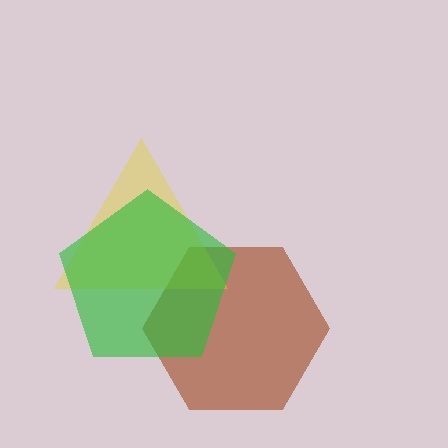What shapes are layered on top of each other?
The layered shapes are: a brown hexagon, a yellow triangle, a green pentagon.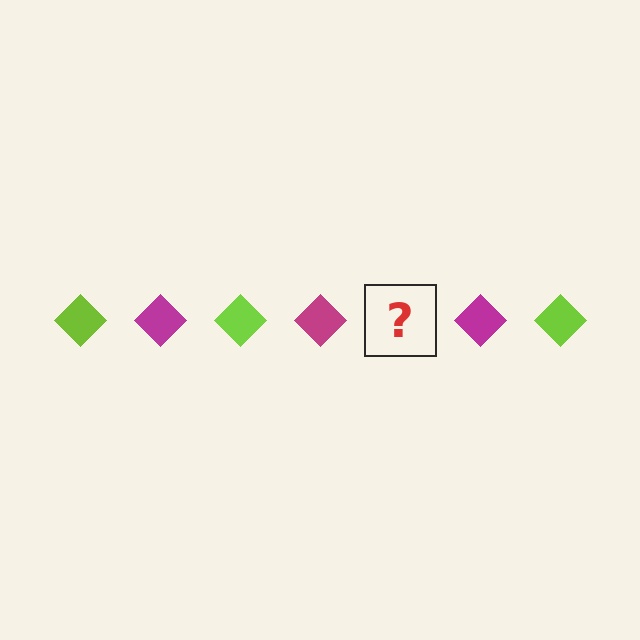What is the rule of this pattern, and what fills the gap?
The rule is that the pattern cycles through lime, magenta diamonds. The gap should be filled with a lime diamond.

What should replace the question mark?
The question mark should be replaced with a lime diamond.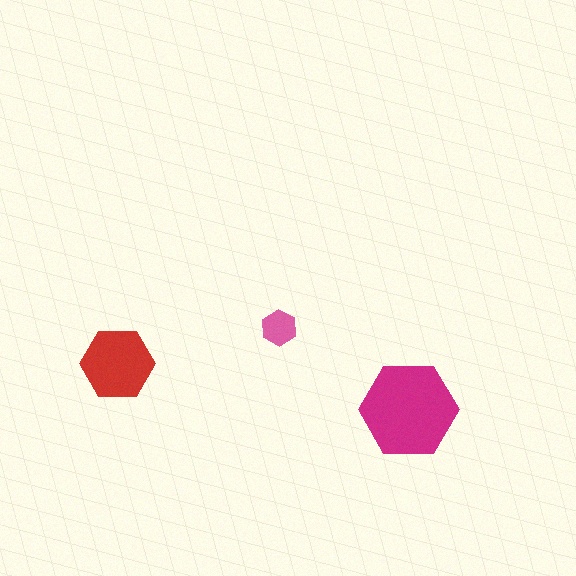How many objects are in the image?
There are 3 objects in the image.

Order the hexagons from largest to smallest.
the magenta one, the red one, the pink one.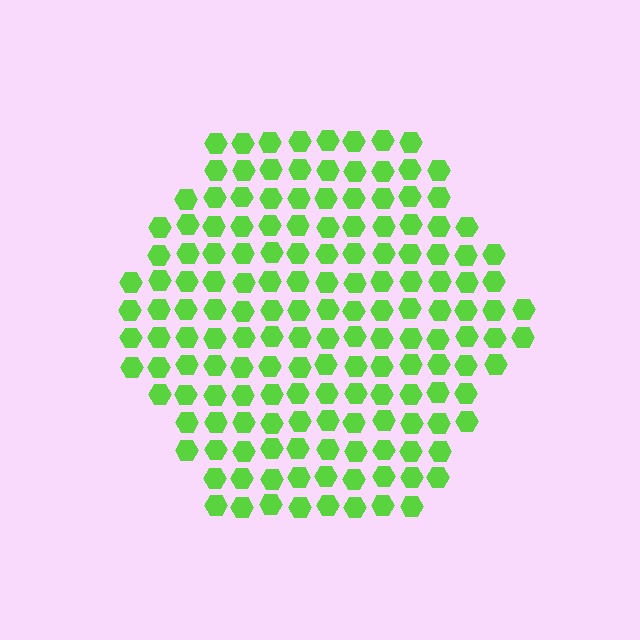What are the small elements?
The small elements are hexagons.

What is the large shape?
The large shape is a hexagon.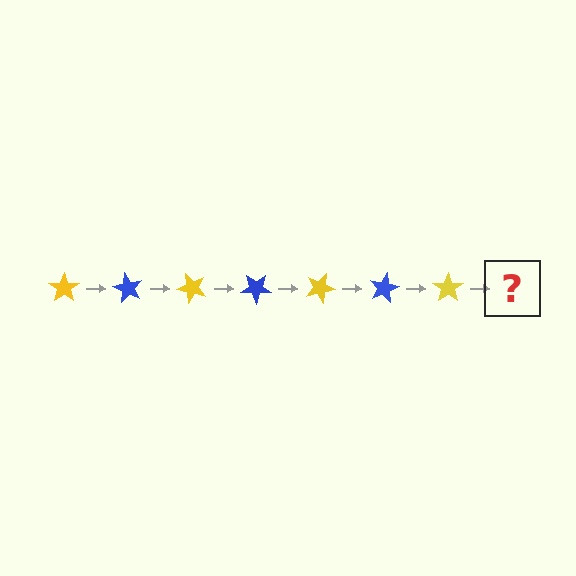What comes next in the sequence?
The next element should be a blue star, rotated 420 degrees from the start.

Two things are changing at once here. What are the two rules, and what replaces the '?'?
The two rules are that it rotates 60 degrees each step and the color cycles through yellow and blue. The '?' should be a blue star, rotated 420 degrees from the start.